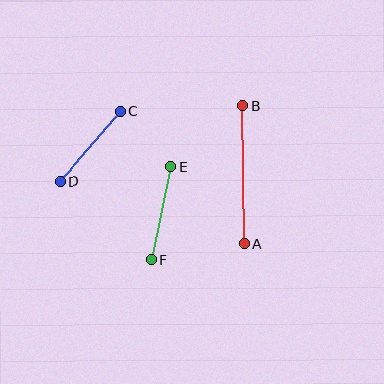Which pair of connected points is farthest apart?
Points A and B are farthest apart.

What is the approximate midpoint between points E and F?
The midpoint is at approximately (161, 213) pixels.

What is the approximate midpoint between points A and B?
The midpoint is at approximately (243, 175) pixels.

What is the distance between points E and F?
The distance is approximately 95 pixels.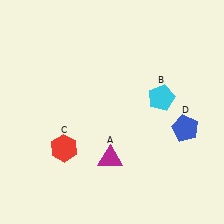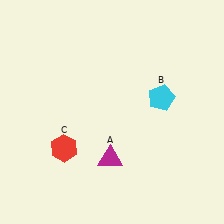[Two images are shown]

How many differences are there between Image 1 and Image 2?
There is 1 difference between the two images.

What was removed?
The blue pentagon (D) was removed in Image 2.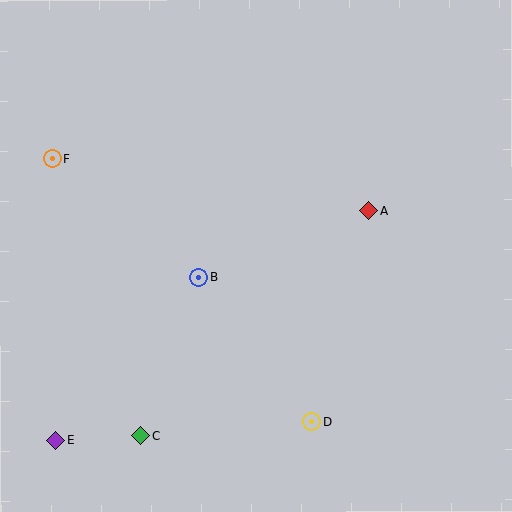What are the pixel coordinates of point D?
Point D is at (312, 421).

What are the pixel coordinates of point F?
Point F is at (53, 159).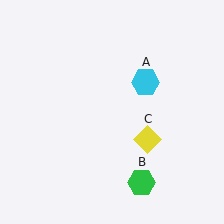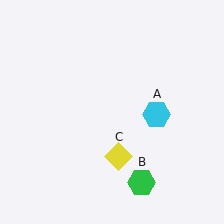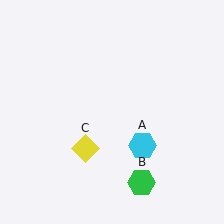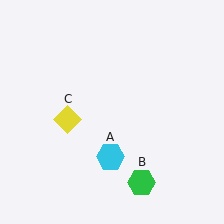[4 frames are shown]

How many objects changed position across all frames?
2 objects changed position: cyan hexagon (object A), yellow diamond (object C).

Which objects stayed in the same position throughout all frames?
Green hexagon (object B) remained stationary.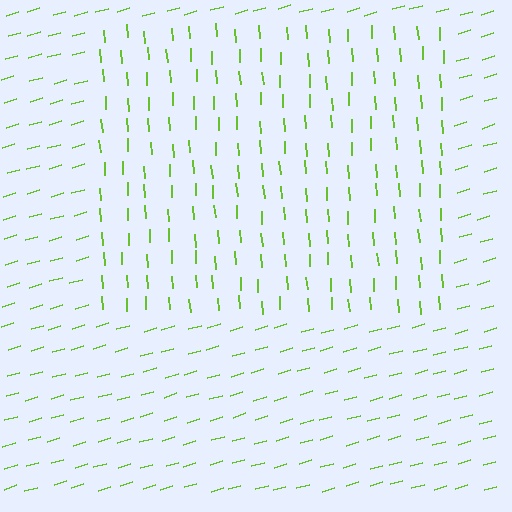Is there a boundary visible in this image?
Yes, there is a texture boundary formed by a change in line orientation.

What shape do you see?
I see a rectangle.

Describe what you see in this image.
The image is filled with small lime line segments. A rectangle region in the image has lines oriented differently from the surrounding lines, creating a visible texture boundary.